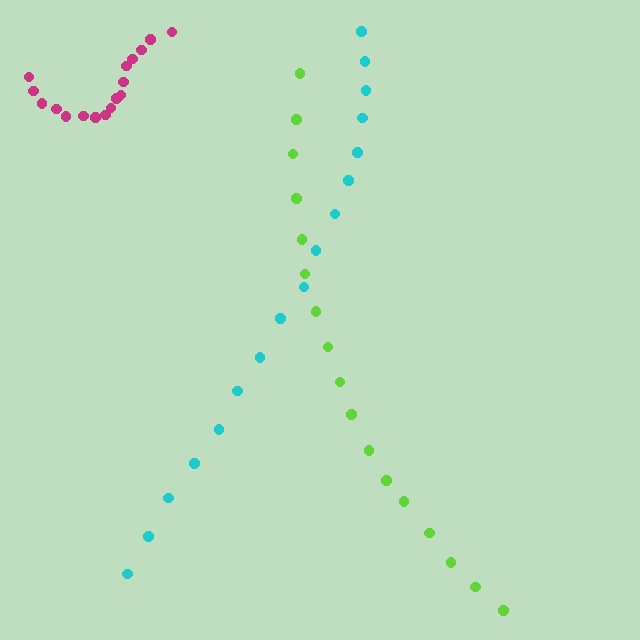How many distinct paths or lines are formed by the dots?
There are 3 distinct paths.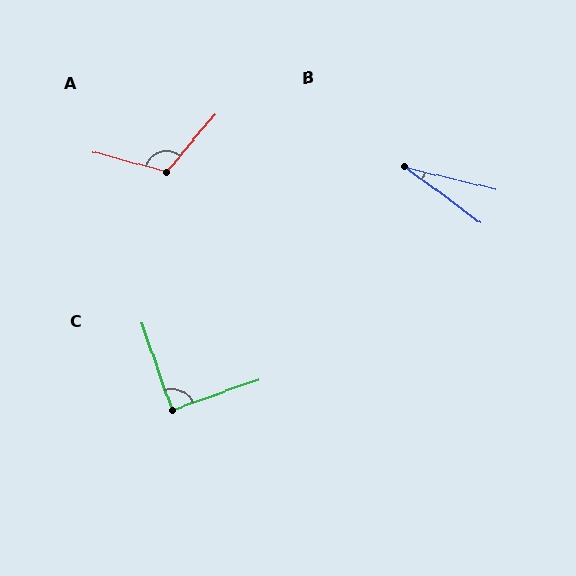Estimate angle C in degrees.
Approximately 90 degrees.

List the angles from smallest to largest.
B (22°), C (90°), A (115°).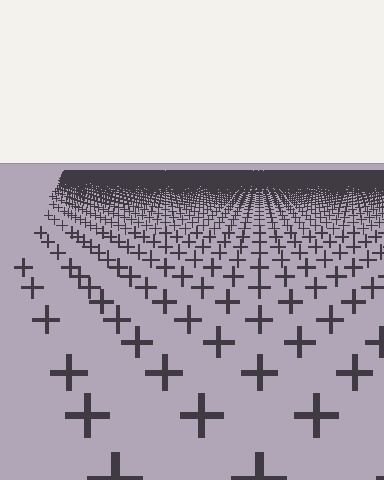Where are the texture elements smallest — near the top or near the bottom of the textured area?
Near the top.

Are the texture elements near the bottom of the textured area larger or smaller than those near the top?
Larger. Near the bottom, elements are closer to the viewer and appear at a bigger on-screen size.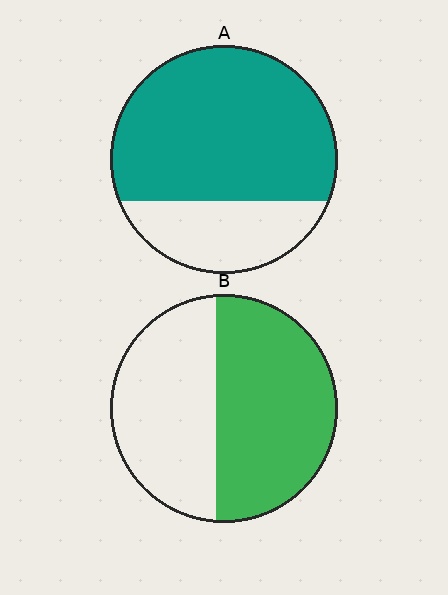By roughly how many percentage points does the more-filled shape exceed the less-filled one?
By roughly 20 percentage points (A over B).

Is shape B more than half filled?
Yes.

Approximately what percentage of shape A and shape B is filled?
A is approximately 75% and B is approximately 55%.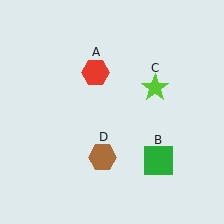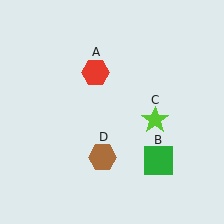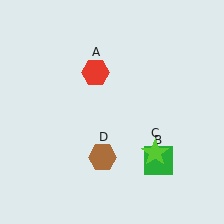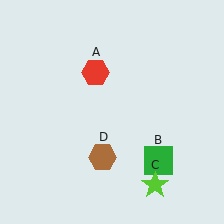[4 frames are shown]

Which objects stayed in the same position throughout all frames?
Red hexagon (object A) and green square (object B) and brown hexagon (object D) remained stationary.